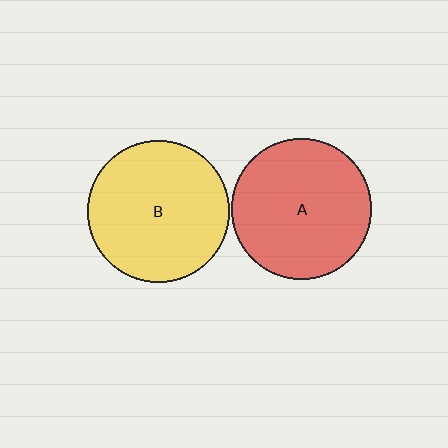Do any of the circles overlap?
No, none of the circles overlap.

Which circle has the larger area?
Circle B (yellow).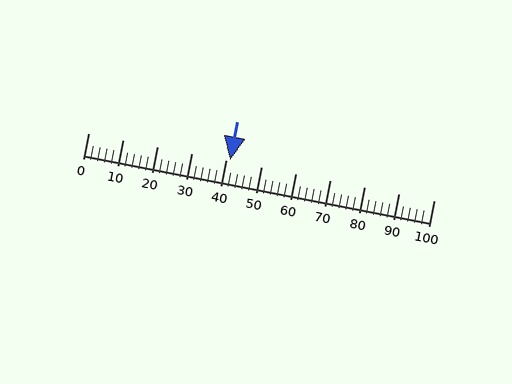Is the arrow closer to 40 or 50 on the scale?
The arrow is closer to 40.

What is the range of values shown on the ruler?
The ruler shows values from 0 to 100.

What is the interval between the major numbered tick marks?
The major tick marks are spaced 10 units apart.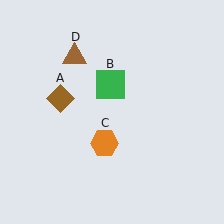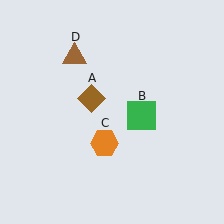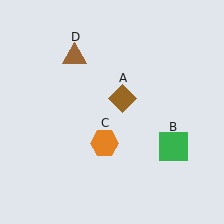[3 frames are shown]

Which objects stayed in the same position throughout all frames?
Orange hexagon (object C) and brown triangle (object D) remained stationary.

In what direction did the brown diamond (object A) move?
The brown diamond (object A) moved right.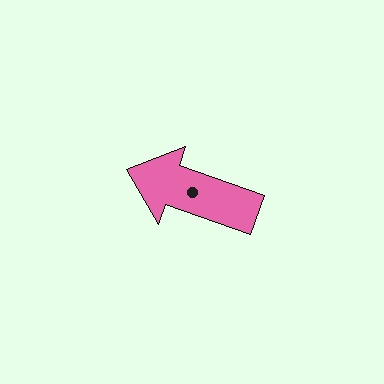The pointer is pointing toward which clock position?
Roughly 10 o'clock.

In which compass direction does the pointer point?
West.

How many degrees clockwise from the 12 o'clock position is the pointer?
Approximately 289 degrees.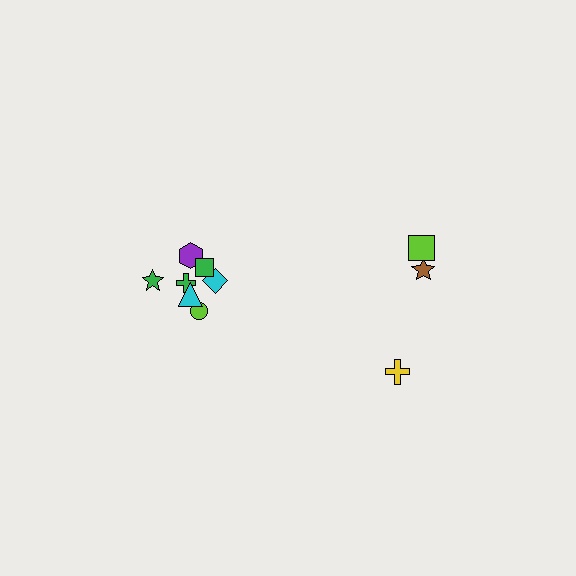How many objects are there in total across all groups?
There are 10 objects.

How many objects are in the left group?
There are 7 objects.